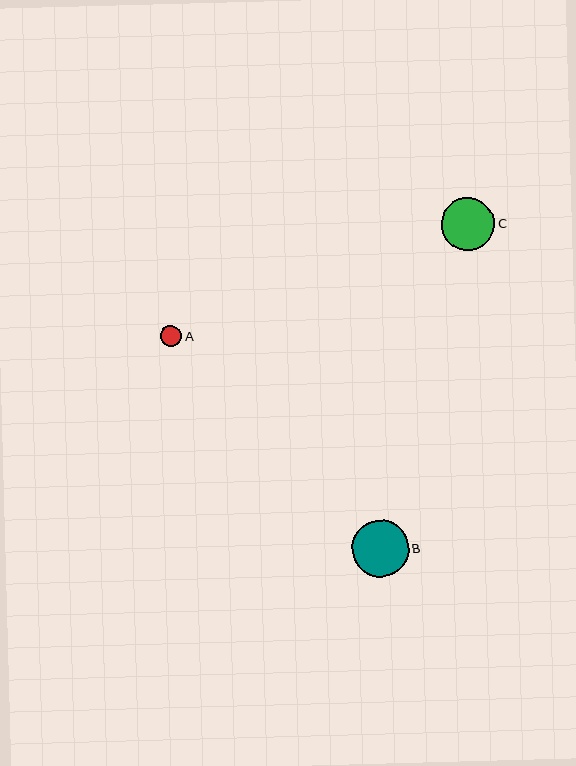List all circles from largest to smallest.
From largest to smallest: B, C, A.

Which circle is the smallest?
Circle A is the smallest with a size of approximately 21 pixels.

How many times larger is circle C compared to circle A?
Circle C is approximately 2.6 times the size of circle A.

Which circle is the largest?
Circle B is the largest with a size of approximately 57 pixels.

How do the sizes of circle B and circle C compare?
Circle B and circle C are approximately the same size.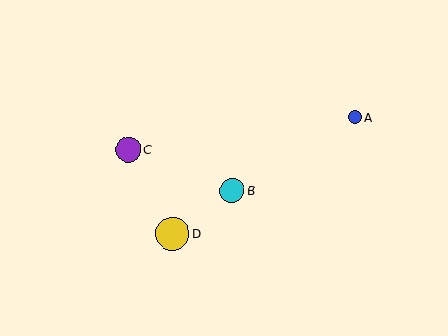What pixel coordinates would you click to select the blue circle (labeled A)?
Click at (355, 117) to select the blue circle A.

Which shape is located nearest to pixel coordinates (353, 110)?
The blue circle (labeled A) at (355, 117) is nearest to that location.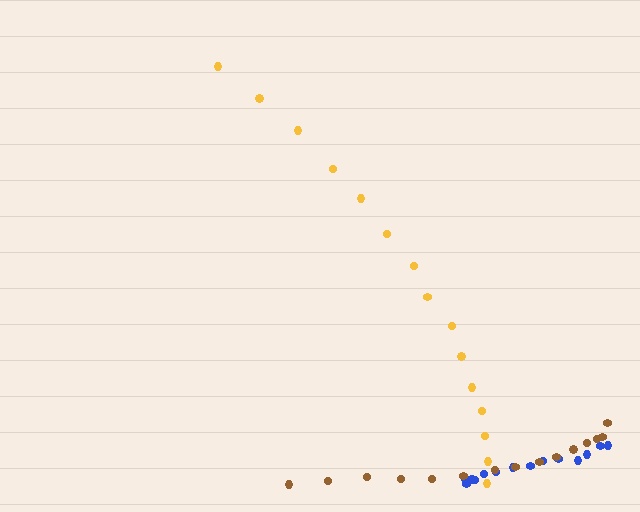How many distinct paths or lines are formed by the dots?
There are 3 distinct paths.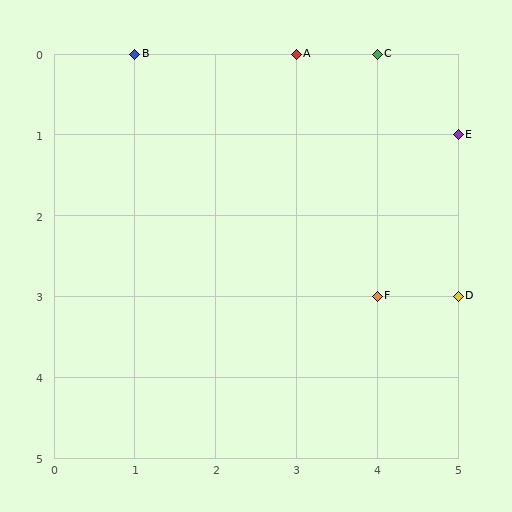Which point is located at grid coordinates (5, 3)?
Point D is at (5, 3).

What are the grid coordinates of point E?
Point E is at grid coordinates (5, 1).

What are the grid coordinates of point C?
Point C is at grid coordinates (4, 0).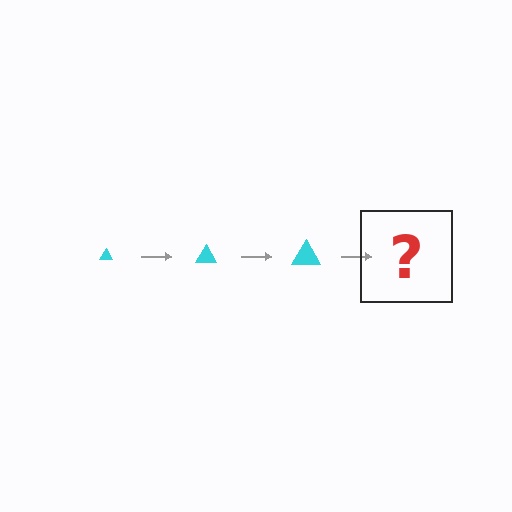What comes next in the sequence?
The next element should be a cyan triangle, larger than the previous one.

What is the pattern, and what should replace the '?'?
The pattern is that the triangle gets progressively larger each step. The '?' should be a cyan triangle, larger than the previous one.